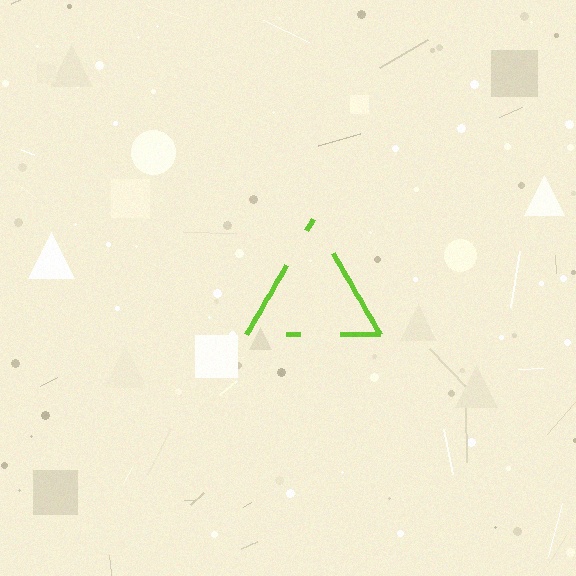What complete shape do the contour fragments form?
The contour fragments form a triangle.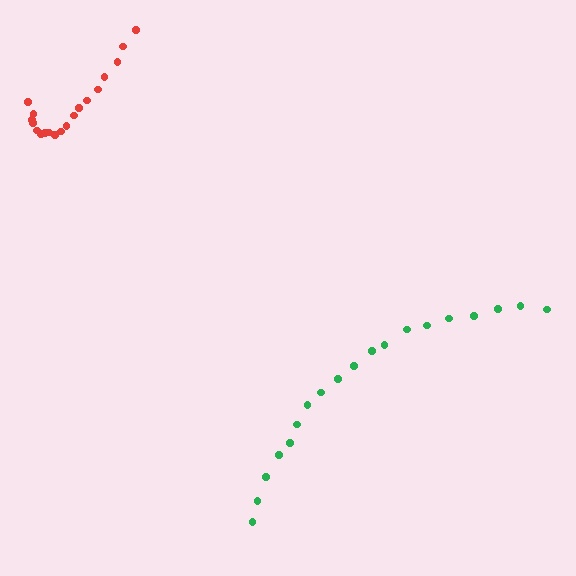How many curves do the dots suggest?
There are 2 distinct paths.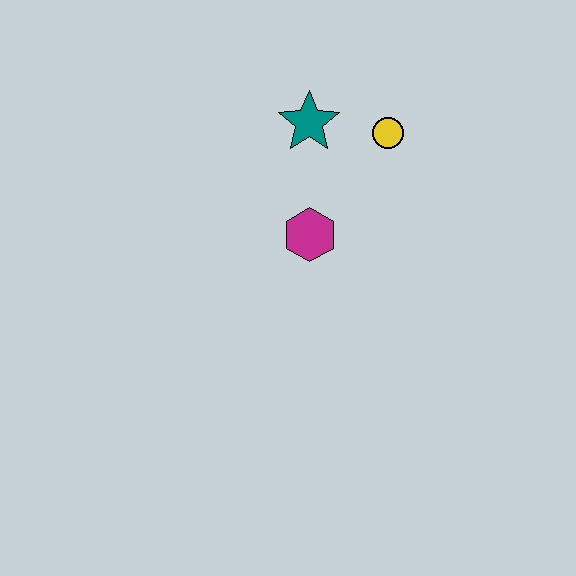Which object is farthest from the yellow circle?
The magenta hexagon is farthest from the yellow circle.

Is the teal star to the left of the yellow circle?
Yes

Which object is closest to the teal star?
The yellow circle is closest to the teal star.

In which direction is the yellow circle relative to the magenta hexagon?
The yellow circle is above the magenta hexagon.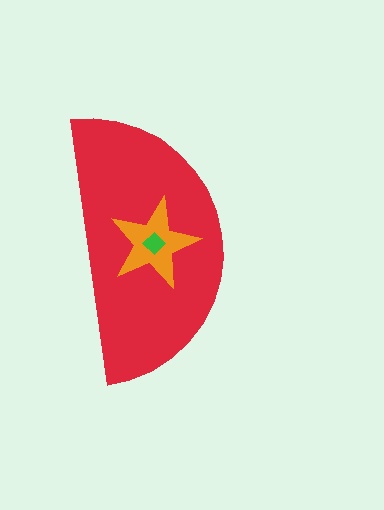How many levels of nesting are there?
3.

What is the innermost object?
The green diamond.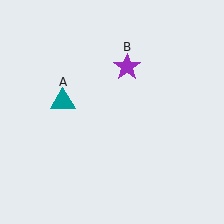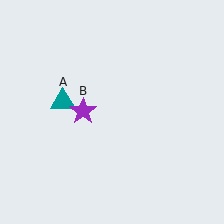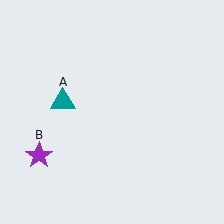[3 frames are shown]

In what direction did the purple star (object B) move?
The purple star (object B) moved down and to the left.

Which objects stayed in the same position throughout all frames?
Teal triangle (object A) remained stationary.